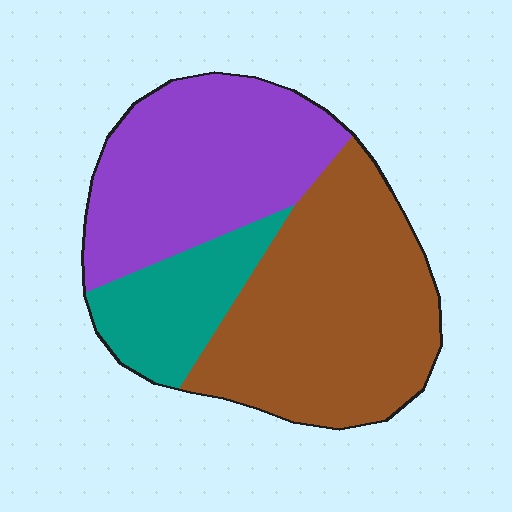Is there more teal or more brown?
Brown.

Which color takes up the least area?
Teal, at roughly 15%.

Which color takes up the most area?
Brown, at roughly 45%.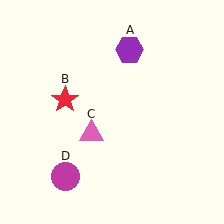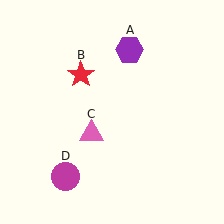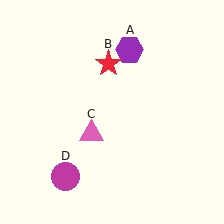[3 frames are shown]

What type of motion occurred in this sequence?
The red star (object B) rotated clockwise around the center of the scene.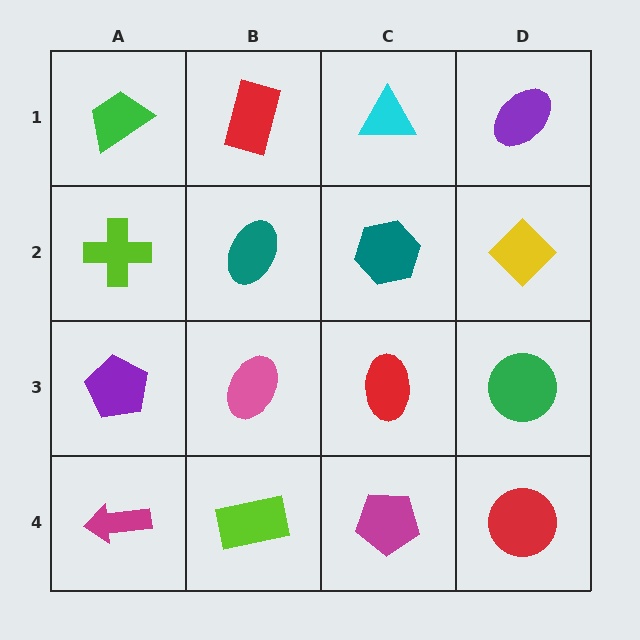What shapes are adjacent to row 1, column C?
A teal hexagon (row 2, column C), a red rectangle (row 1, column B), a purple ellipse (row 1, column D).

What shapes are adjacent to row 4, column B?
A pink ellipse (row 3, column B), a magenta arrow (row 4, column A), a magenta pentagon (row 4, column C).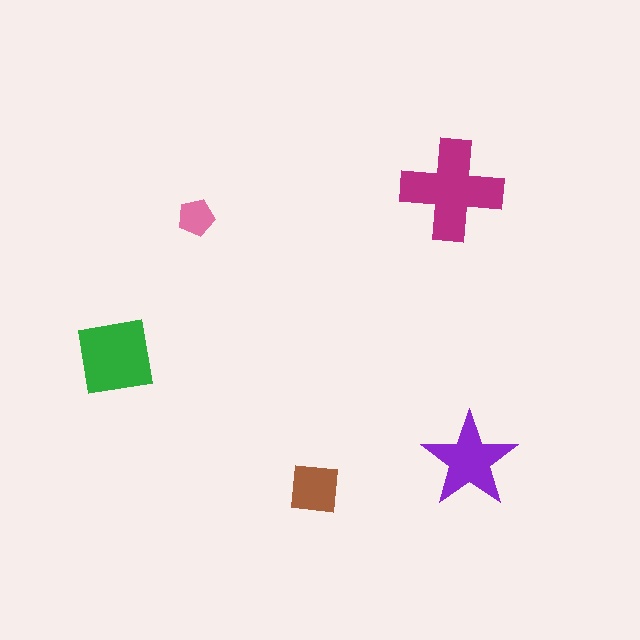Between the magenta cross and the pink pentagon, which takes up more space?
The magenta cross.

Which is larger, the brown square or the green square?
The green square.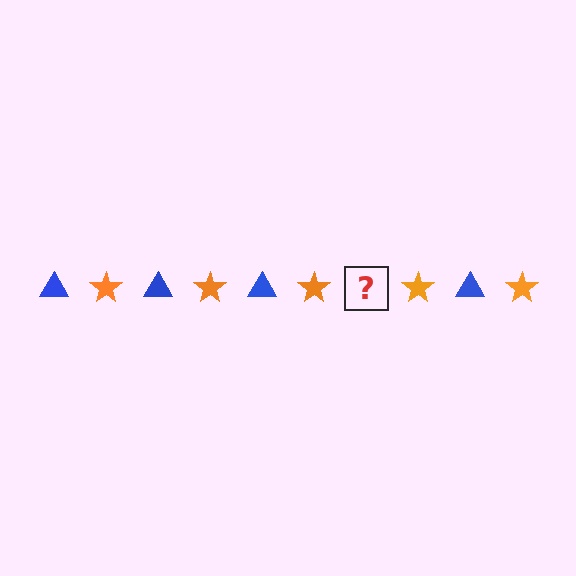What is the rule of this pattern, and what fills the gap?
The rule is that the pattern alternates between blue triangle and orange star. The gap should be filled with a blue triangle.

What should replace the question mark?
The question mark should be replaced with a blue triangle.